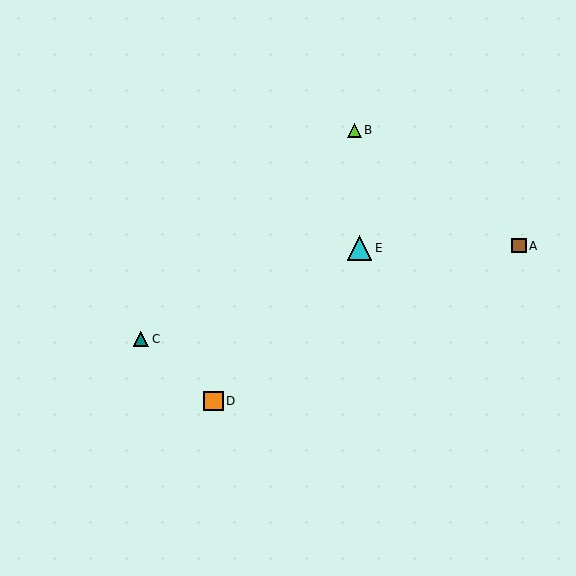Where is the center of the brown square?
The center of the brown square is at (519, 246).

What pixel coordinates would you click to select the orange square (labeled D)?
Click at (214, 401) to select the orange square D.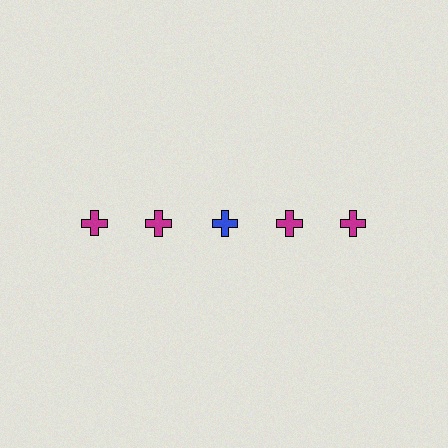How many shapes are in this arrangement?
There are 5 shapes arranged in a grid pattern.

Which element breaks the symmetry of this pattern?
The blue cross in the top row, center column breaks the symmetry. All other shapes are magenta crosses.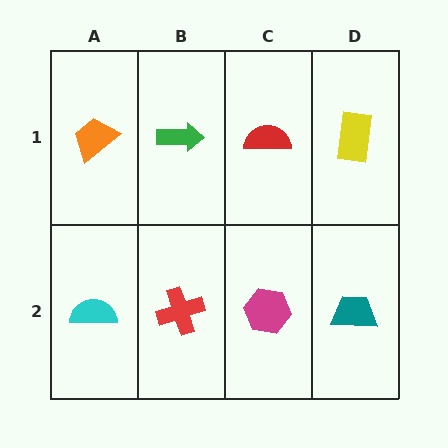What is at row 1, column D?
A yellow rectangle.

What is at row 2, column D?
A teal trapezoid.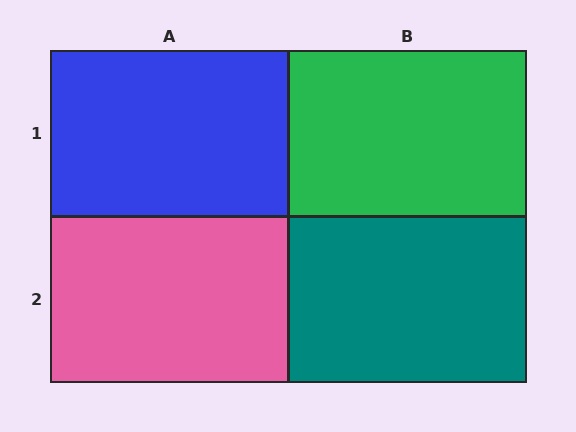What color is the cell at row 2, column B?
Teal.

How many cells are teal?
1 cell is teal.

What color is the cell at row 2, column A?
Pink.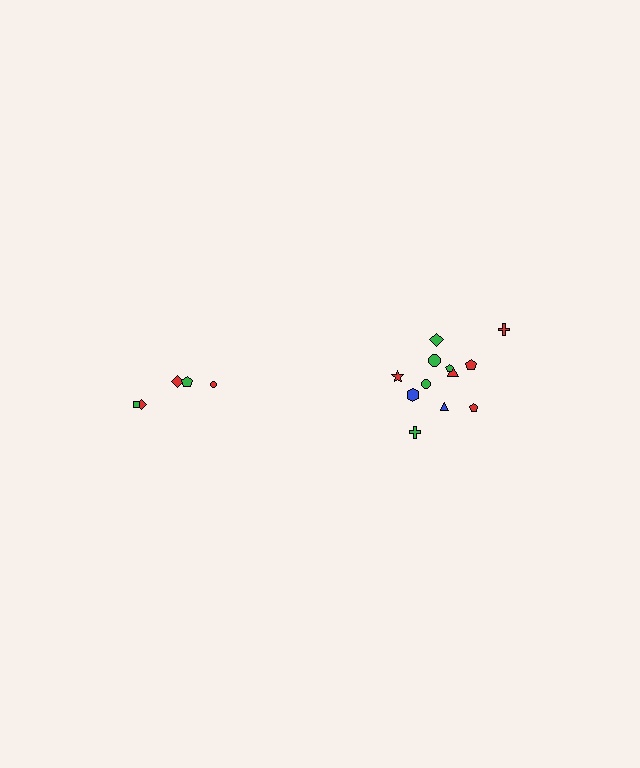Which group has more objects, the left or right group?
The right group.